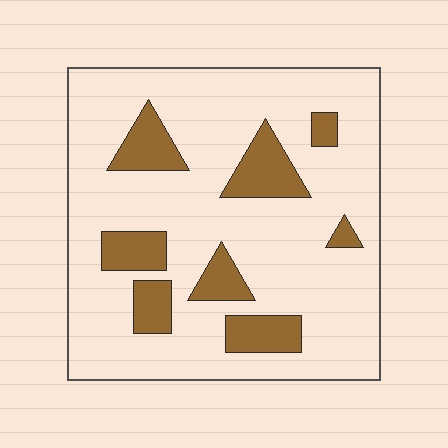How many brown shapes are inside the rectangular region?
8.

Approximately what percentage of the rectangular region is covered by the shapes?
Approximately 20%.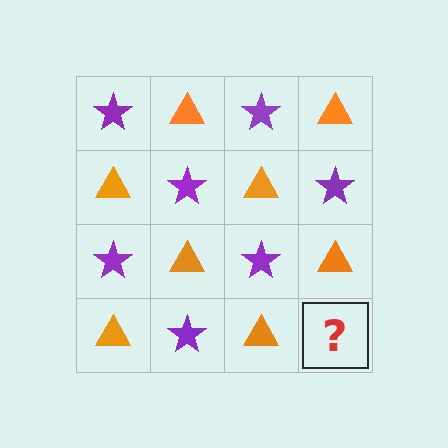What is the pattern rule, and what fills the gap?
The rule is that it alternates purple star and orange triangle in a checkerboard pattern. The gap should be filled with a purple star.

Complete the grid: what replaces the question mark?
The question mark should be replaced with a purple star.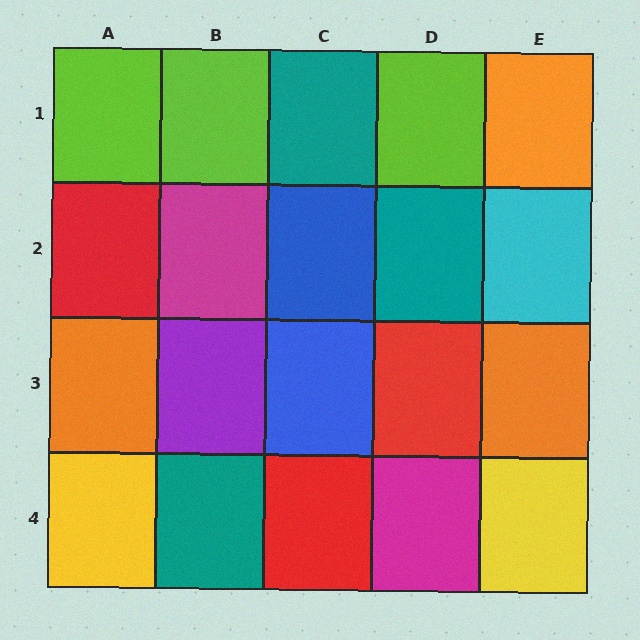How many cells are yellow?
2 cells are yellow.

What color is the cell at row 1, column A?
Lime.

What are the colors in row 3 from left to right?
Orange, purple, blue, red, orange.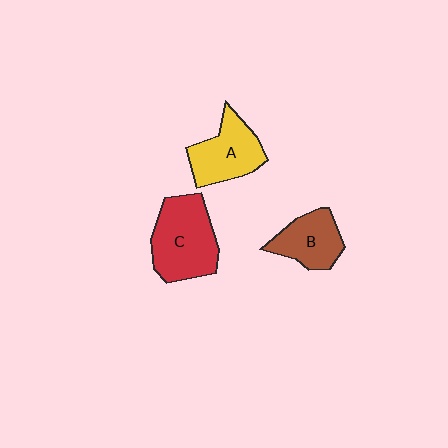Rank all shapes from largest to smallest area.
From largest to smallest: C (red), A (yellow), B (brown).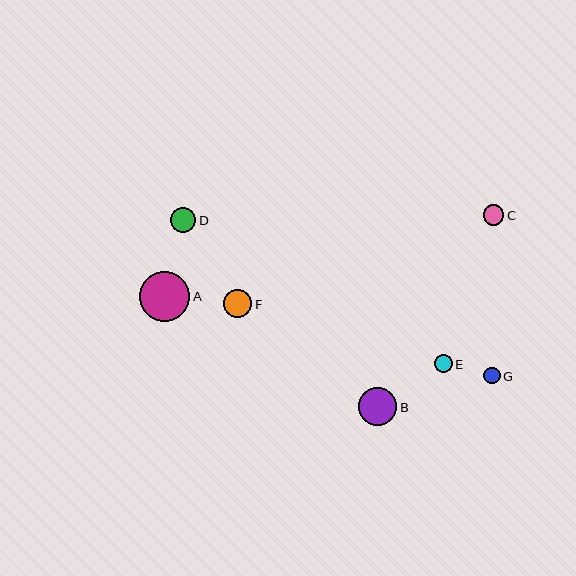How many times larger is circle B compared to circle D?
Circle B is approximately 1.5 times the size of circle D.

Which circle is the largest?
Circle A is the largest with a size of approximately 50 pixels.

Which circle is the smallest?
Circle G is the smallest with a size of approximately 17 pixels.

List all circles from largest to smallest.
From largest to smallest: A, B, F, D, C, E, G.